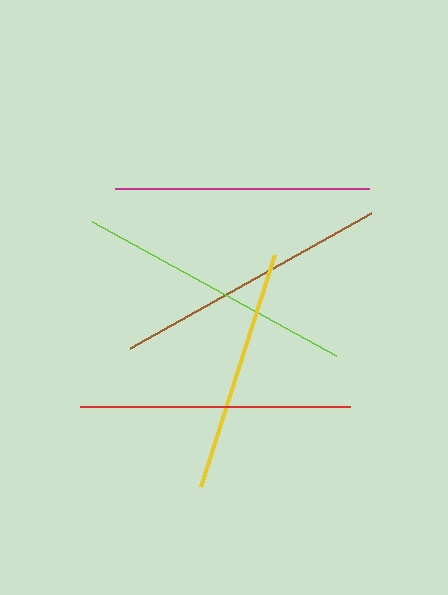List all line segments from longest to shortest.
From longest to shortest: lime, brown, red, magenta, yellow.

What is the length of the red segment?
The red segment is approximately 270 pixels long.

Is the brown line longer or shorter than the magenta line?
The brown line is longer than the magenta line.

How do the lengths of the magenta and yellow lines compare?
The magenta and yellow lines are approximately the same length.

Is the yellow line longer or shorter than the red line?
The red line is longer than the yellow line.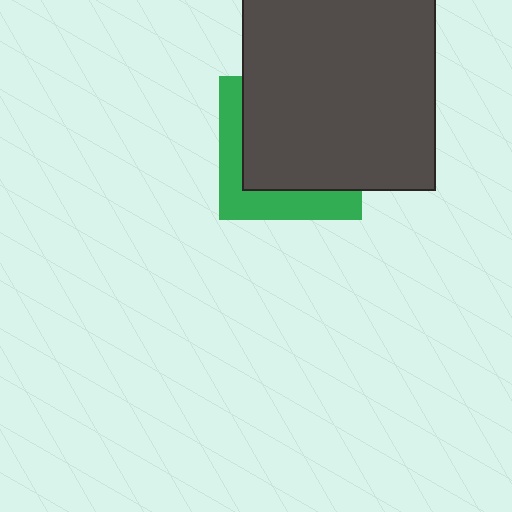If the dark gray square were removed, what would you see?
You would see the complete green square.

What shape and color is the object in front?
The object in front is a dark gray square.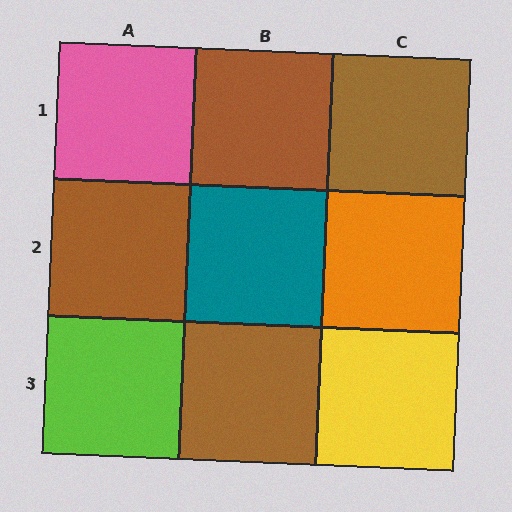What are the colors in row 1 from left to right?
Pink, brown, brown.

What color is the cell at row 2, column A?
Brown.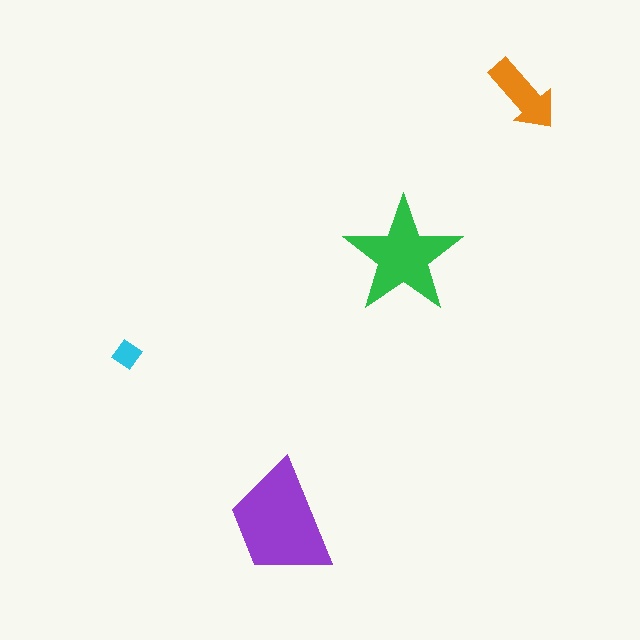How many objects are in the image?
There are 4 objects in the image.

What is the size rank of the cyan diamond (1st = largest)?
4th.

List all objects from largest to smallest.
The purple trapezoid, the green star, the orange arrow, the cyan diamond.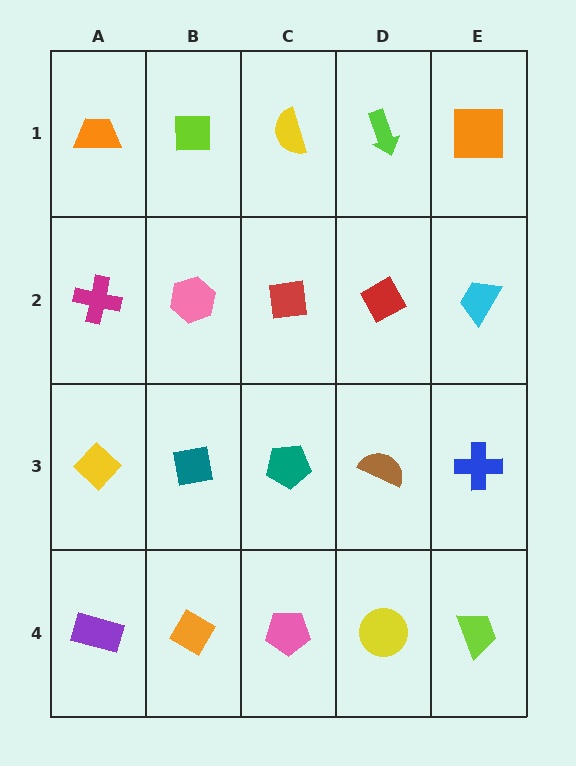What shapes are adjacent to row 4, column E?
A blue cross (row 3, column E), a yellow circle (row 4, column D).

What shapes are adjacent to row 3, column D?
A red diamond (row 2, column D), a yellow circle (row 4, column D), a teal pentagon (row 3, column C), a blue cross (row 3, column E).